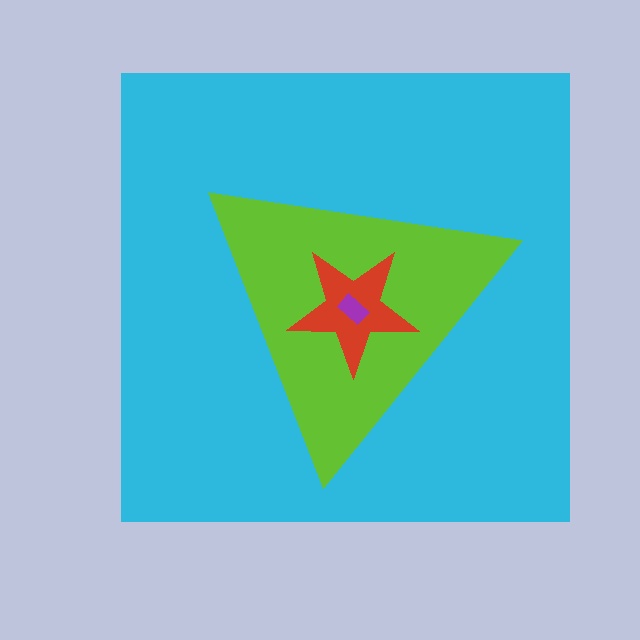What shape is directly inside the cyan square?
The lime triangle.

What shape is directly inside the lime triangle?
The red star.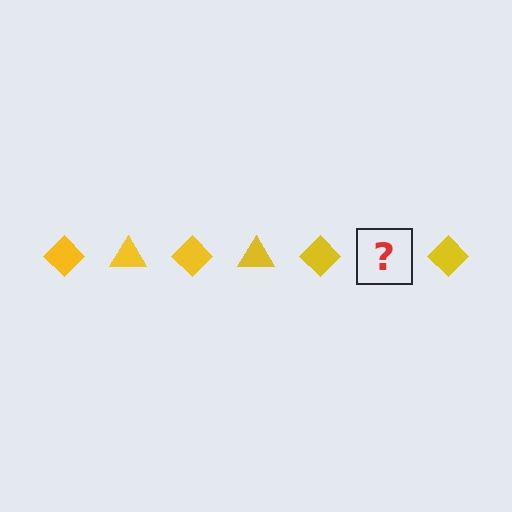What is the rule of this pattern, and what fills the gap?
The rule is that the pattern cycles through diamond, triangle shapes in yellow. The gap should be filled with a yellow triangle.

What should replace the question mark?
The question mark should be replaced with a yellow triangle.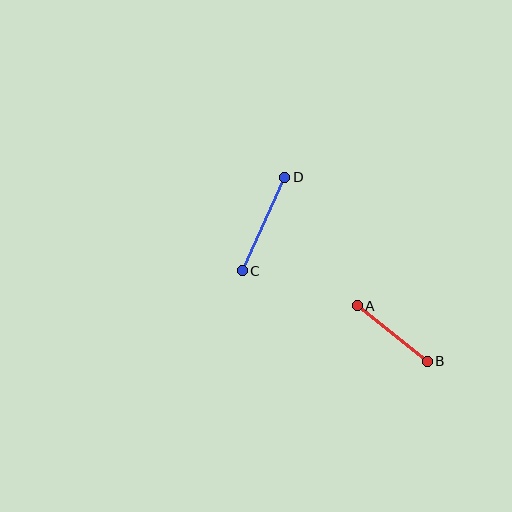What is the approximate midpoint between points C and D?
The midpoint is at approximately (264, 224) pixels.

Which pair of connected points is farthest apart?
Points C and D are farthest apart.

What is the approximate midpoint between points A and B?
The midpoint is at approximately (392, 334) pixels.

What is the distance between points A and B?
The distance is approximately 89 pixels.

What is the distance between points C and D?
The distance is approximately 102 pixels.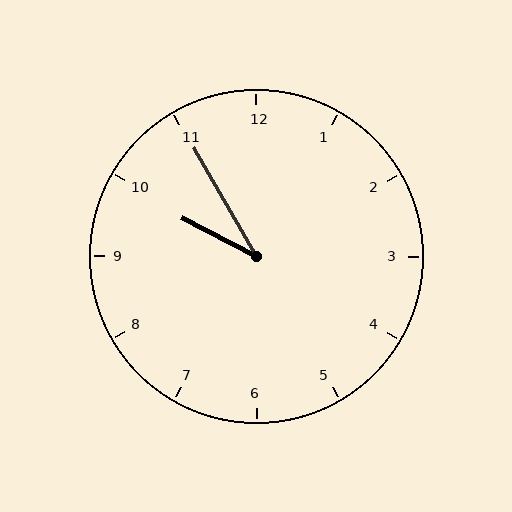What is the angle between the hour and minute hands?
Approximately 32 degrees.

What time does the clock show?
9:55.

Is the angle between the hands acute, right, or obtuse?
It is acute.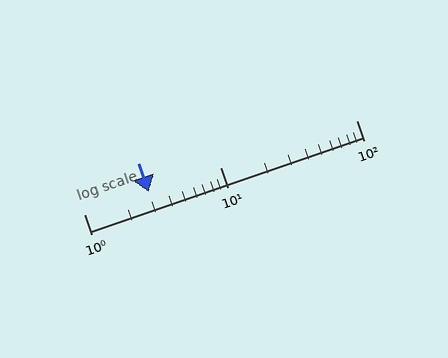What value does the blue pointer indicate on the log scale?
The pointer indicates approximately 3.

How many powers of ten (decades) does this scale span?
The scale spans 2 decades, from 1 to 100.